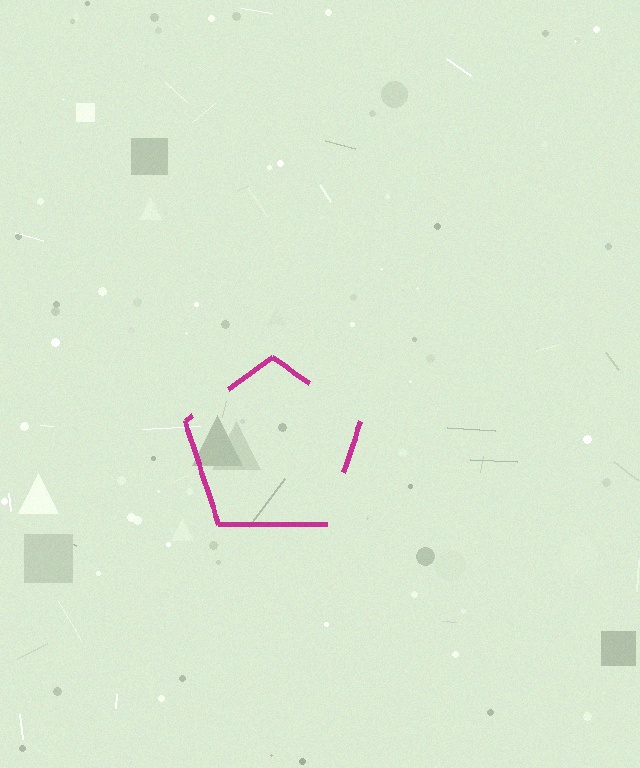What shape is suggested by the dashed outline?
The dashed outline suggests a pentagon.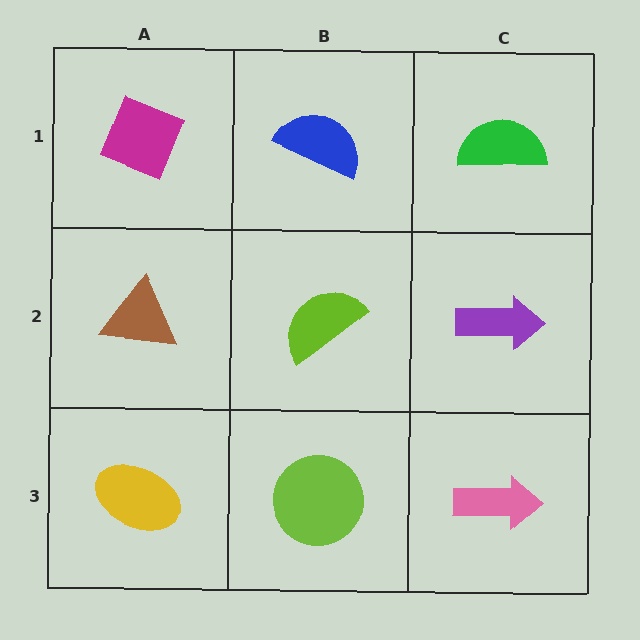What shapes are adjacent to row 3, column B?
A lime semicircle (row 2, column B), a yellow ellipse (row 3, column A), a pink arrow (row 3, column C).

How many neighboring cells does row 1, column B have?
3.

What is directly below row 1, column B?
A lime semicircle.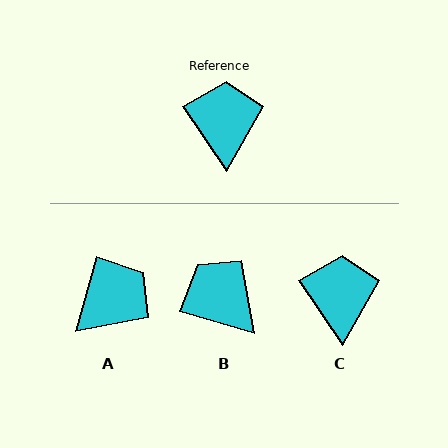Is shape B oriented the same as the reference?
No, it is off by about 39 degrees.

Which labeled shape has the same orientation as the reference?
C.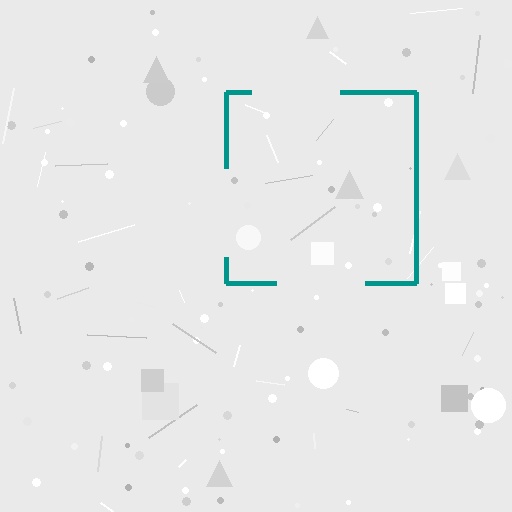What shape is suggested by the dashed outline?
The dashed outline suggests a square.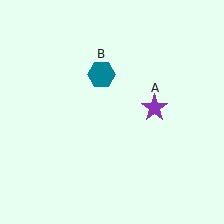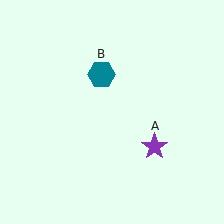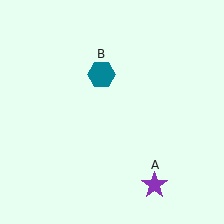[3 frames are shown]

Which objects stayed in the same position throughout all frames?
Teal hexagon (object B) remained stationary.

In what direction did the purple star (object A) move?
The purple star (object A) moved down.